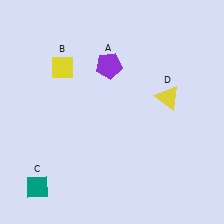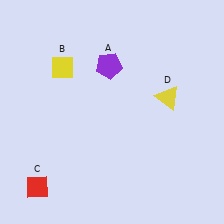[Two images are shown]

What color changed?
The diamond (C) changed from teal in Image 1 to red in Image 2.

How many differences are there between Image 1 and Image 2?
There is 1 difference between the two images.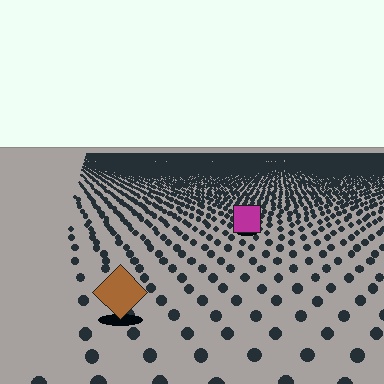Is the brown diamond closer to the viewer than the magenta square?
Yes. The brown diamond is closer — you can tell from the texture gradient: the ground texture is coarser near it.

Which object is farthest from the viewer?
The magenta square is farthest from the viewer. It appears smaller and the ground texture around it is denser.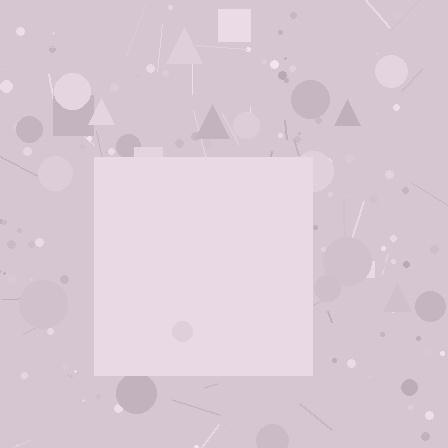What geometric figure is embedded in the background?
A square is embedded in the background.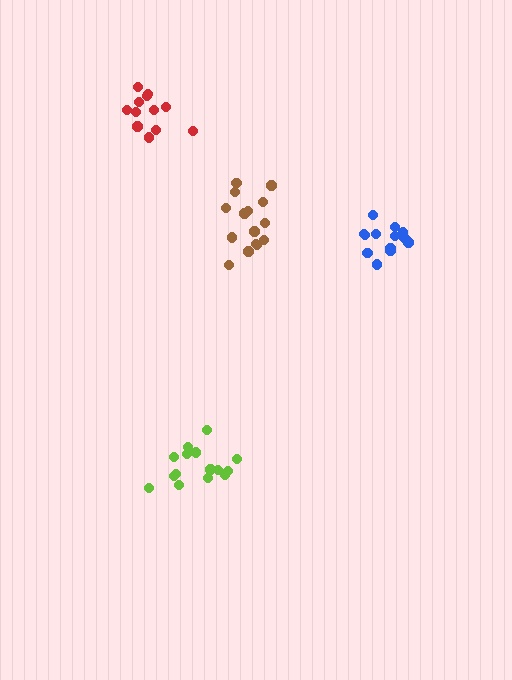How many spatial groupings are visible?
There are 4 spatial groupings.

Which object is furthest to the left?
The red cluster is leftmost.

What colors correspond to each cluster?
The clusters are colored: lime, red, brown, blue.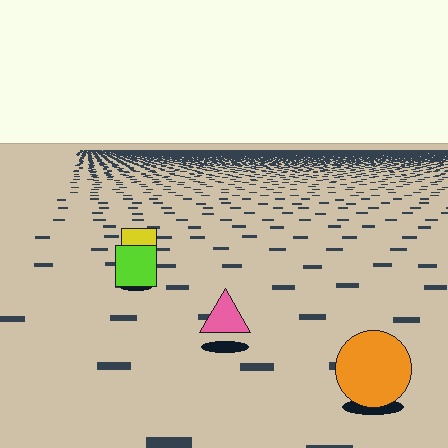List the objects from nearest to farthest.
From nearest to farthest: the orange circle, the pink triangle, the lime square, the yellow square.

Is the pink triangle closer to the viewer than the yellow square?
Yes. The pink triangle is closer — you can tell from the texture gradient: the ground texture is coarser near it.